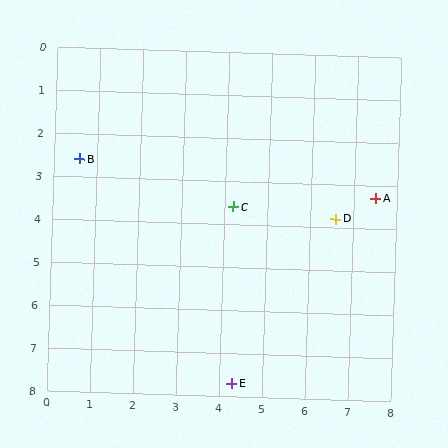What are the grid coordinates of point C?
Point C is at approximately (4.2, 3.6).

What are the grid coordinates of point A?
Point A is at approximately (7.5, 3.3).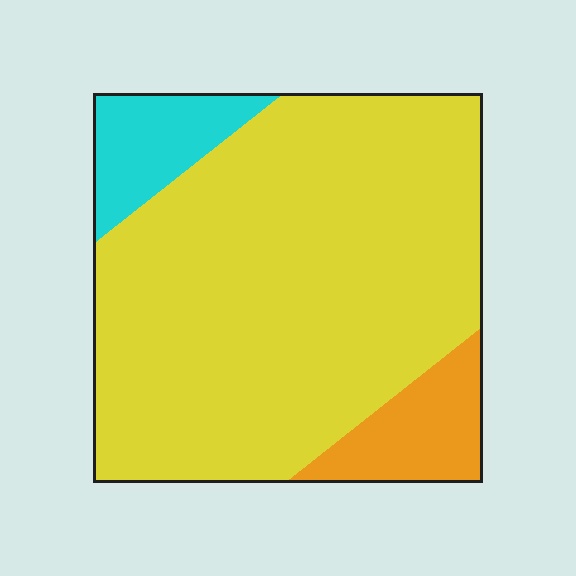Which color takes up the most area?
Yellow, at roughly 80%.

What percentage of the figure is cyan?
Cyan takes up about one tenth (1/10) of the figure.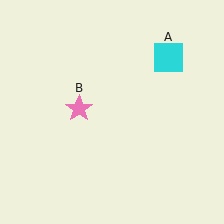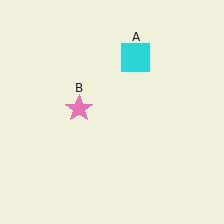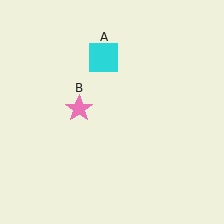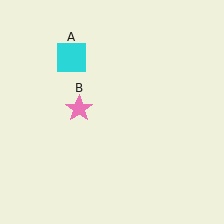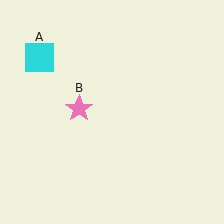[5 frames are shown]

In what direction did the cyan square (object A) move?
The cyan square (object A) moved left.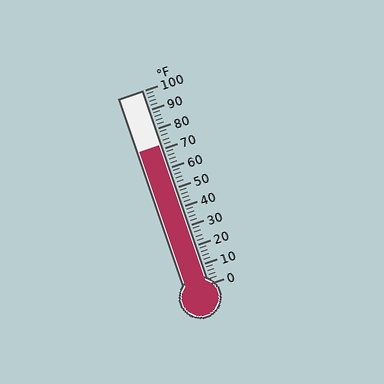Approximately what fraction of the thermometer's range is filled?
The thermometer is filled to approximately 70% of its range.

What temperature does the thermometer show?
The thermometer shows approximately 72°F.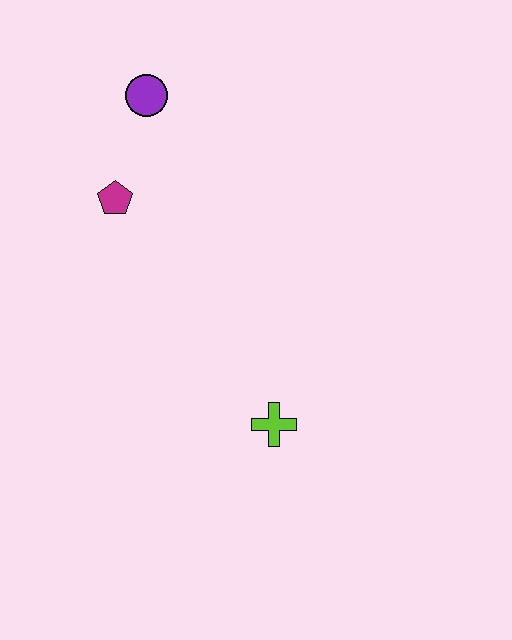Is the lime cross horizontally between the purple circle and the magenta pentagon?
No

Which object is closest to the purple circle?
The magenta pentagon is closest to the purple circle.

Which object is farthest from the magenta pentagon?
The lime cross is farthest from the magenta pentagon.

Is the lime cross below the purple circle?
Yes